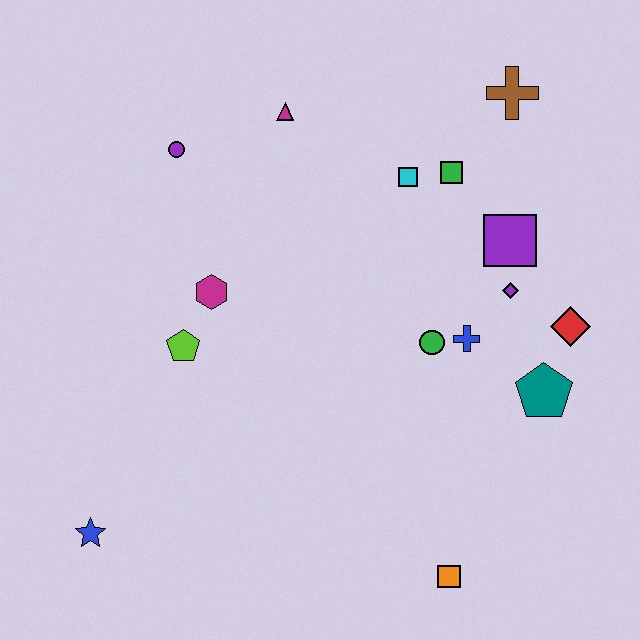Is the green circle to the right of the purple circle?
Yes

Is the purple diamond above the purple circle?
No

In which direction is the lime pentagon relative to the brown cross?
The lime pentagon is to the left of the brown cross.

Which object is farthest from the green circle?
The blue star is farthest from the green circle.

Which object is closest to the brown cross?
The green square is closest to the brown cross.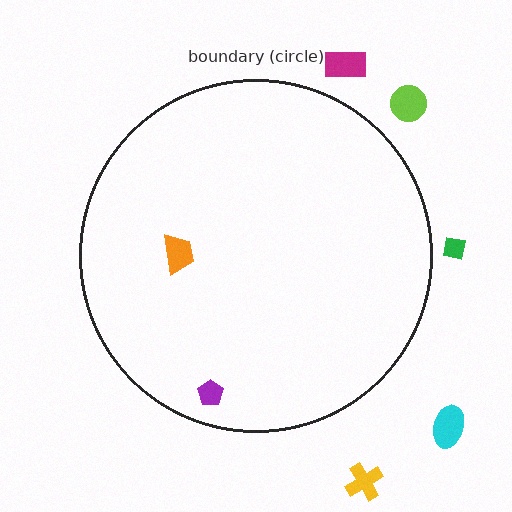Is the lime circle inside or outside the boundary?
Outside.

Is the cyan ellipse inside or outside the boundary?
Outside.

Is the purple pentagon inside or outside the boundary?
Inside.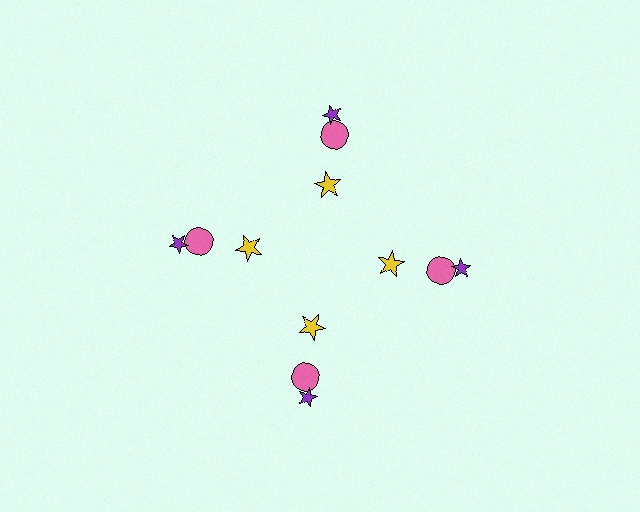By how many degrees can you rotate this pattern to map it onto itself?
The pattern maps onto itself every 90 degrees of rotation.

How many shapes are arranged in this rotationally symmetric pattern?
There are 12 shapes, arranged in 4 groups of 3.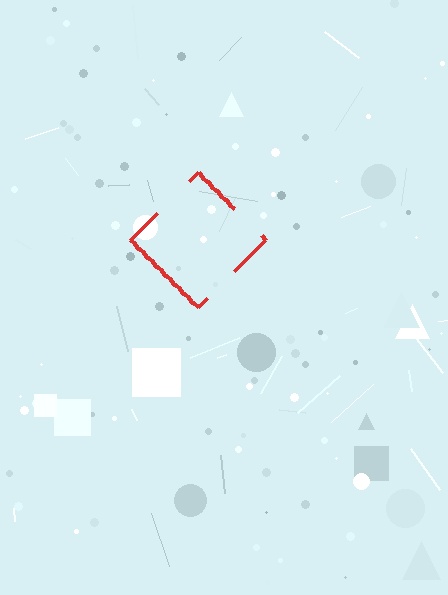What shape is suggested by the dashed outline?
The dashed outline suggests a diamond.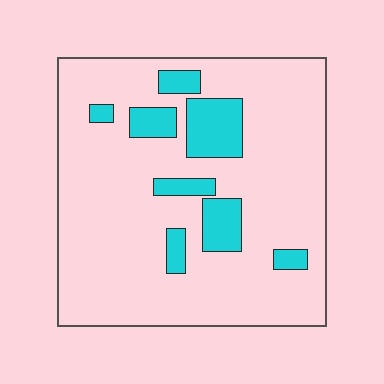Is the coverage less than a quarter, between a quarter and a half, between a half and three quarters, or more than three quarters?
Less than a quarter.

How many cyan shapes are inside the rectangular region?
8.